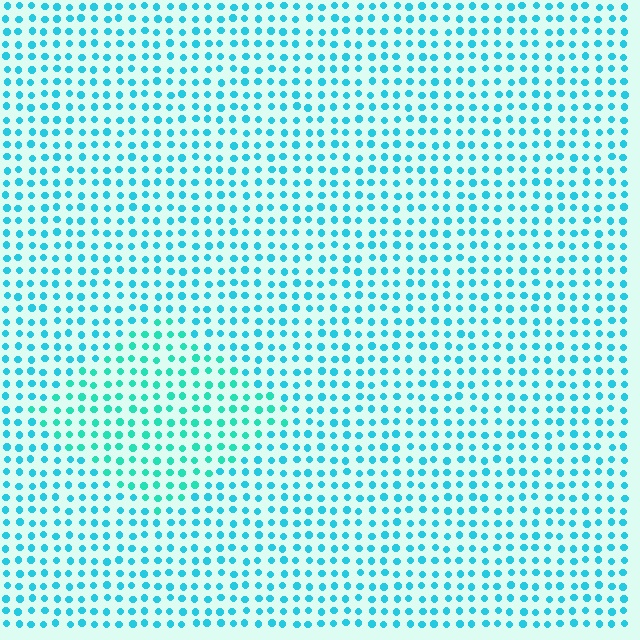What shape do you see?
I see a diamond.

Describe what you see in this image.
The image is filled with small cyan elements in a uniform arrangement. A diamond-shaped region is visible where the elements are tinted to a slightly different hue, forming a subtle color boundary.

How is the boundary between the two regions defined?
The boundary is defined purely by a slight shift in hue (about 22 degrees). Spacing, size, and orientation are identical on both sides.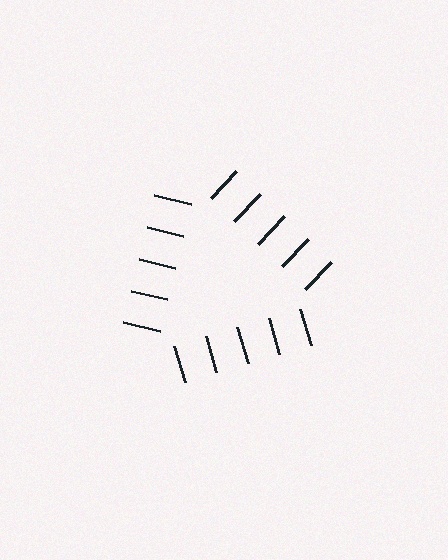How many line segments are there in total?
15 — 5 along each of the 3 edges.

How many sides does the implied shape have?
3 sides — the line-ends trace a triangle.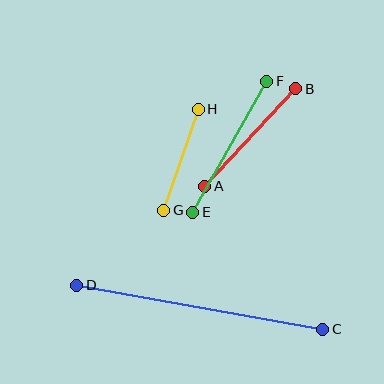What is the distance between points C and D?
The distance is approximately 250 pixels.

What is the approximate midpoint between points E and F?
The midpoint is at approximately (230, 147) pixels.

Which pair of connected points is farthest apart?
Points C and D are farthest apart.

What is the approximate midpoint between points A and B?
The midpoint is at approximately (250, 138) pixels.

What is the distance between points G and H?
The distance is approximately 107 pixels.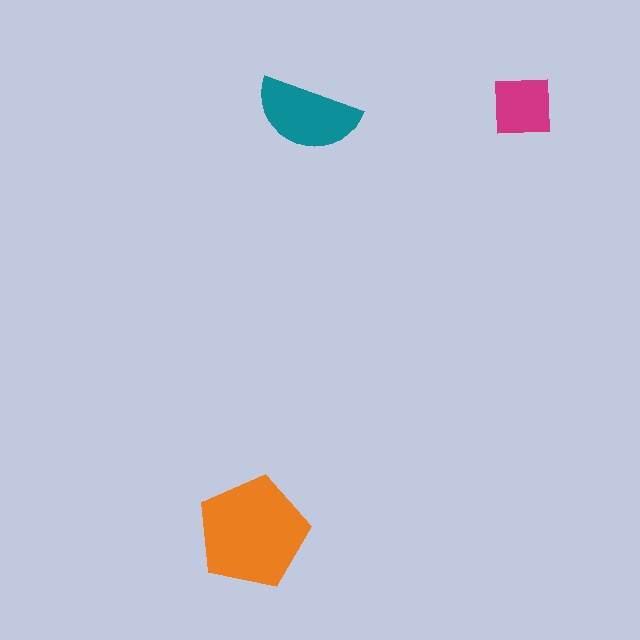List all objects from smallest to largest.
The magenta square, the teal semicircle, the orange pentagon.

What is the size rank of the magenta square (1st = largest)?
3rd.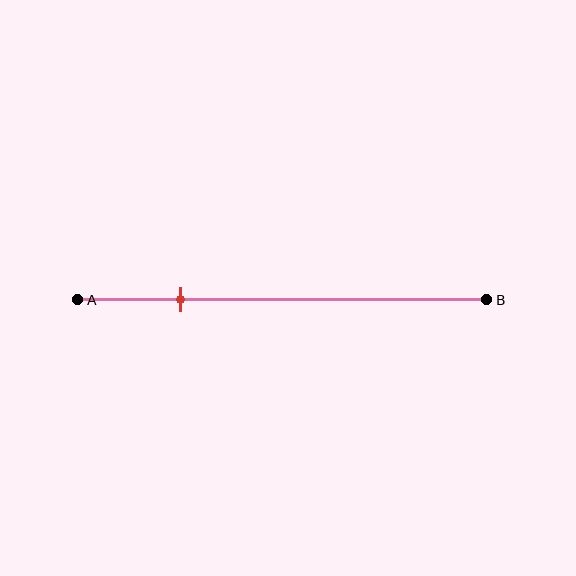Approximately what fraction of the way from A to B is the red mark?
The red mark is approximately 25% of the way from A to B.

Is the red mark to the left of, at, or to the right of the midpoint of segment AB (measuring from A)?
The red mark is to the left of the midpoint of segment AB.